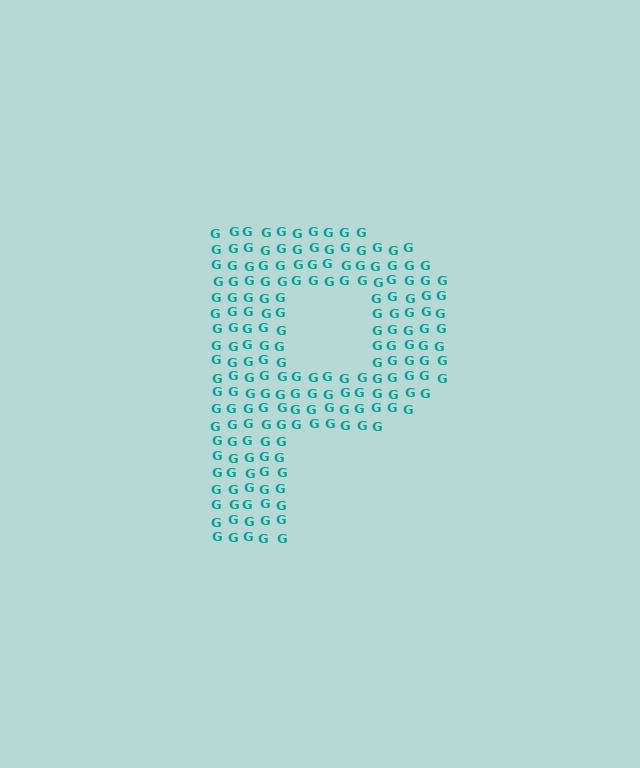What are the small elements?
The small elements are letter G's.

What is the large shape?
The large shape is the letter P.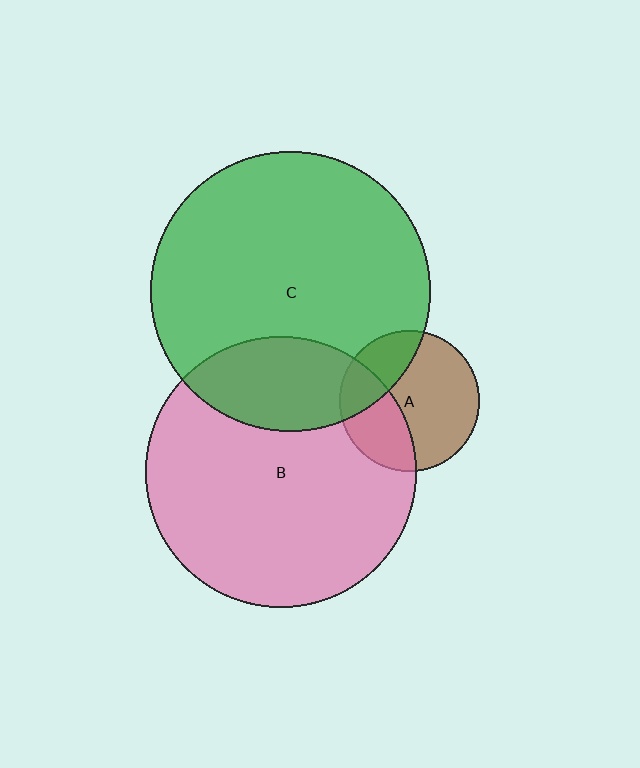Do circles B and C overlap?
Yes.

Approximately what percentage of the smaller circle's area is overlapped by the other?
Approximately 25%.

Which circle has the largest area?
Circle C (green).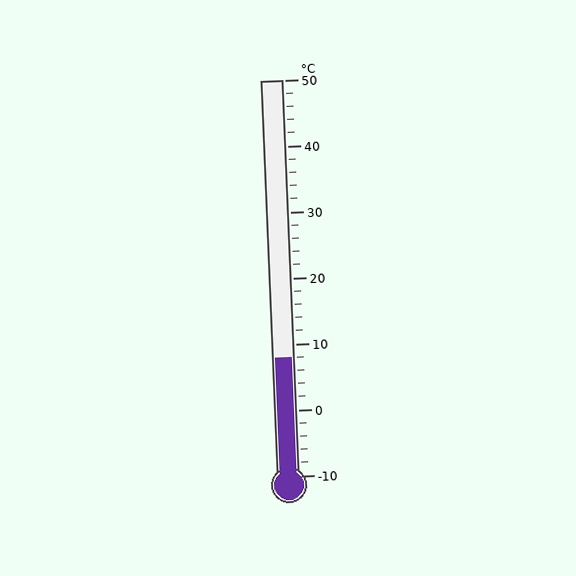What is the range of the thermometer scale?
The thermometer scale ranges from -10°C to 50°C.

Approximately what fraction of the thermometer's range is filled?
The thermometer is filled to approximately 30% of its range.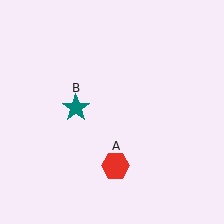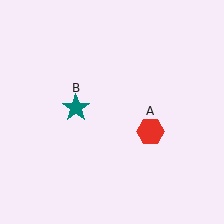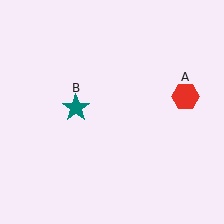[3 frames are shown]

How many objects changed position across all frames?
1 object changed position: red hexagon (object A).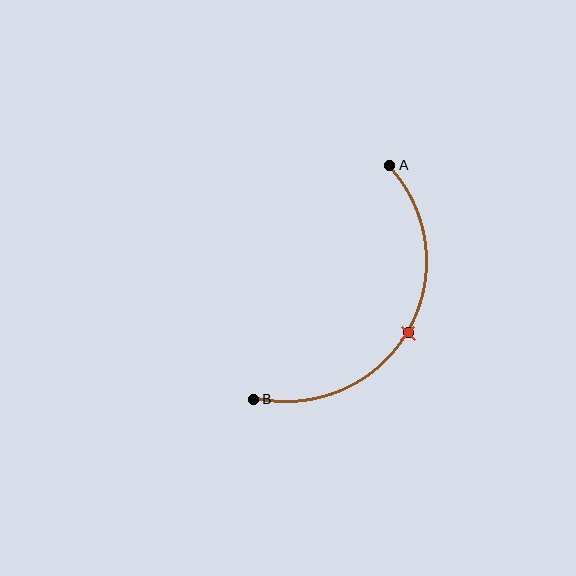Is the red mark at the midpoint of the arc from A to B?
Yes. The red mark lies on the arc at equal arc-length from both A and B — it is the arc midpoint.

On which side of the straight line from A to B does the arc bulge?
The arc bulges to the right of the straight line connecting A and B.